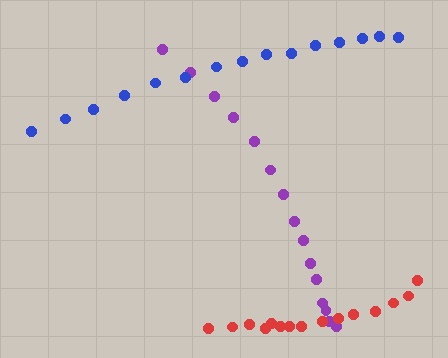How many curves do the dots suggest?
There are 3 distinct paths.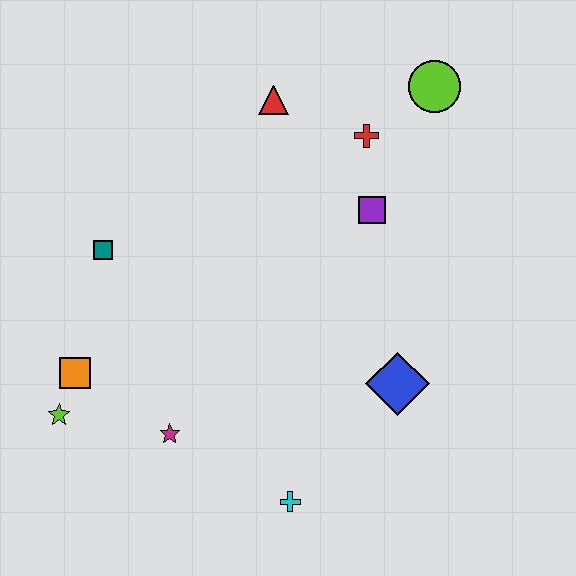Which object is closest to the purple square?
The red cross is closest to the purple square.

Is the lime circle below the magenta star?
No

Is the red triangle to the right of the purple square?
No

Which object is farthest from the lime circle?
The lime star is farthest from the lime circle.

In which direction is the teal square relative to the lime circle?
The teal square is to the left of the lime circle.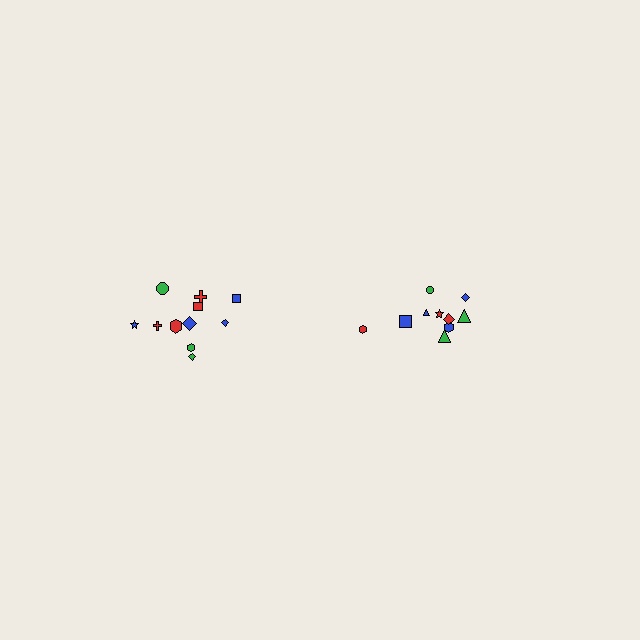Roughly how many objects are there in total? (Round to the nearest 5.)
Roughly 20 objects in total.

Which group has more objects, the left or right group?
The left group.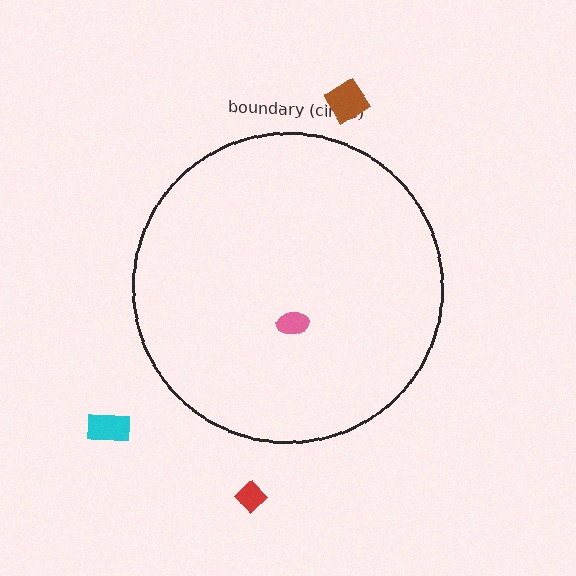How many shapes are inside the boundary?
1 inside, 3 outside.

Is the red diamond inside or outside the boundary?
Outside.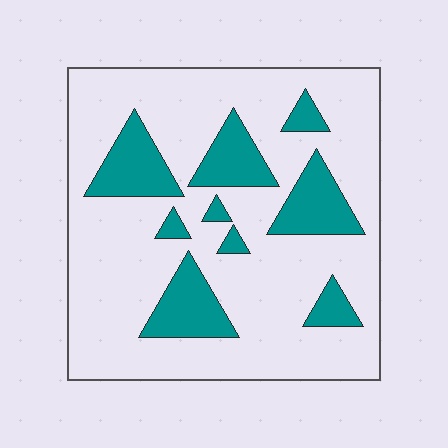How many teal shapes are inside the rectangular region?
9.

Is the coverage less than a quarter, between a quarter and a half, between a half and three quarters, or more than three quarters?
Less than a quarter.